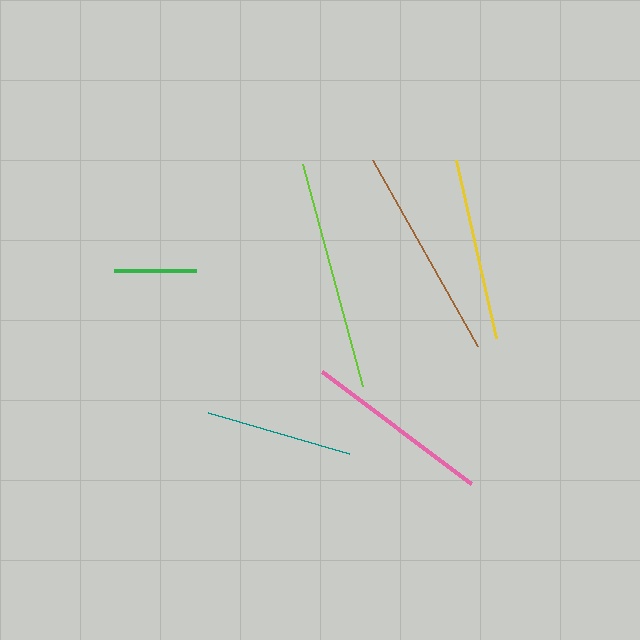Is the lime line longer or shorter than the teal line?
The lime line is longer than the teal line.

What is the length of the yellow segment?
The yellow segment is approximately 182 pixels long.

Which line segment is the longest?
The lime line is the longest at approximately 230 pixels.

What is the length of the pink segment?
The pink segment is approximately 186 pixels long.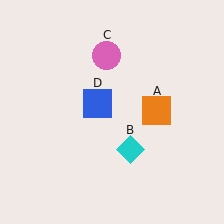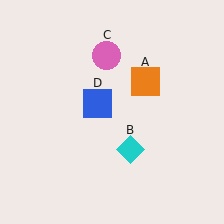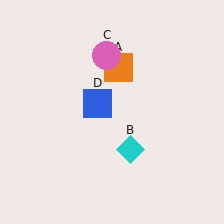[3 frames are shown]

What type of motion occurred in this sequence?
The orange square (object A) rotated counterclockwise around the center of the scene.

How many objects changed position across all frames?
1 object changed position: orange square (object A).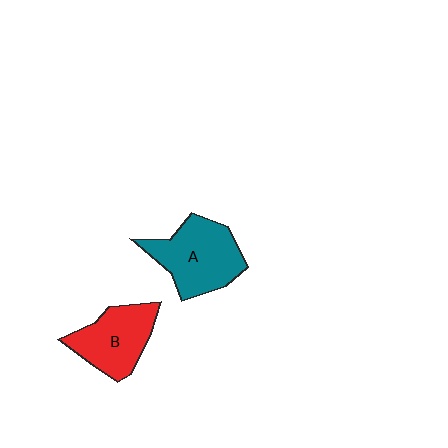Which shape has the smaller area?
Shape B (red).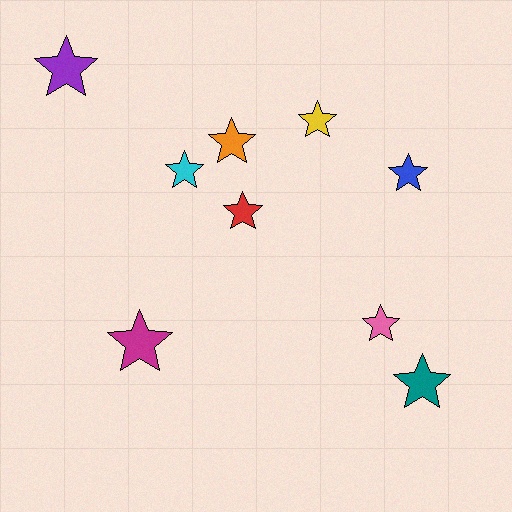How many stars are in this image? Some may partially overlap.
There are 9 stars.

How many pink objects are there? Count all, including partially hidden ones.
There is 1 pink object.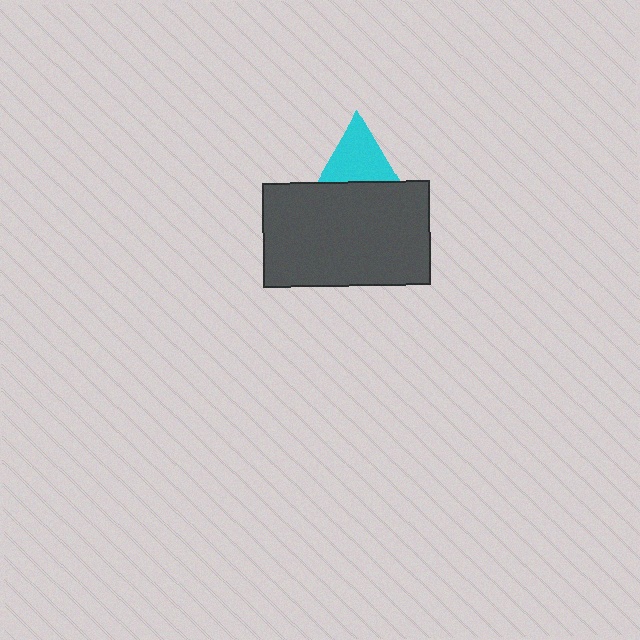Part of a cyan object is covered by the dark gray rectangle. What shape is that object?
It is a triangle.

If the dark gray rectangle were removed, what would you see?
You would see the complete cyan triangle.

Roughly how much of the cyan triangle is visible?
Most of it is visible (roughly 67%).